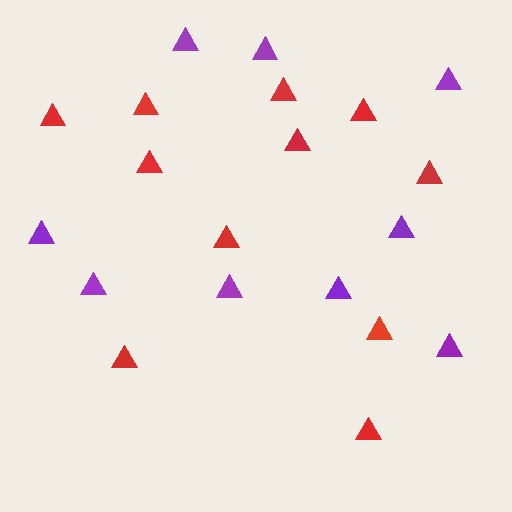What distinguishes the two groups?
There are 2 groups: one group of red triangles (11) and one group of purple triangles (9).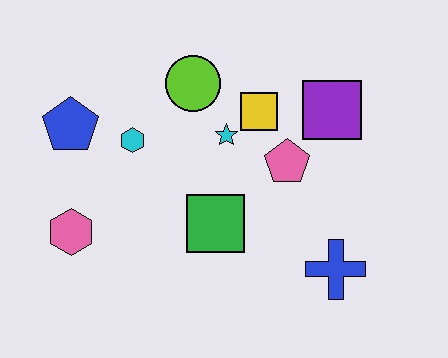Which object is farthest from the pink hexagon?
The purple square is farthest from the pink hexagon.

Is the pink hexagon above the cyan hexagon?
No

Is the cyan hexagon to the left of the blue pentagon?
No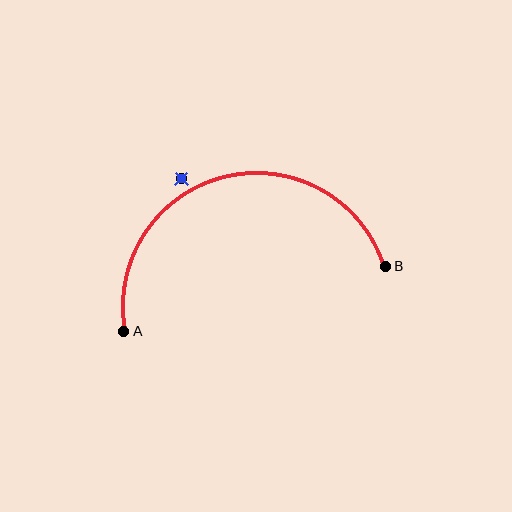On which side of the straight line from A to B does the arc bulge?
The arc bulges above the straight line connecting A and B.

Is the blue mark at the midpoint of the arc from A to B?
No — the blue mark does not lie on the arc at all. It sits slightly outside the curve.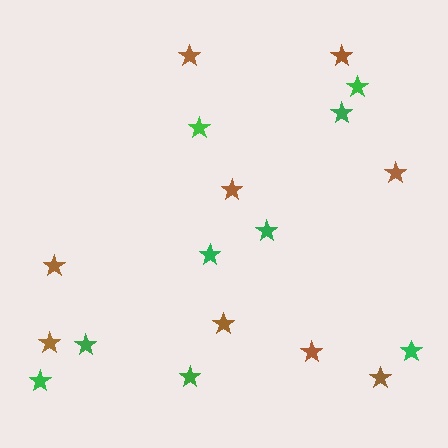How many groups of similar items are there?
There are 2 groups: one group of green stars (9) and one group of brown stars (9).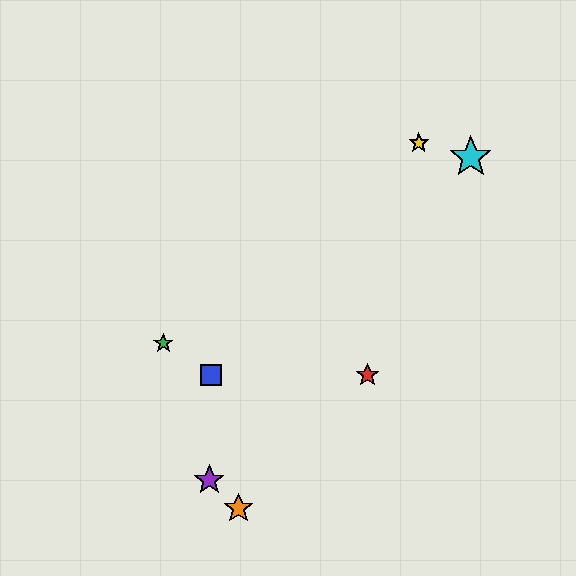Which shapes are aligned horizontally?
The red star, the blue square are aligned horizontally.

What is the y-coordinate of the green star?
The green star is at y≈343.